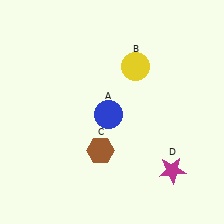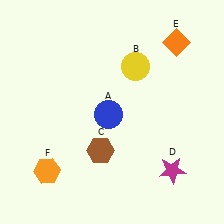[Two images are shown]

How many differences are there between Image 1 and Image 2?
There are 2 differences between the two images.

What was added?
An orange diamond (E), an orange hexagon (F) were added in Image 2.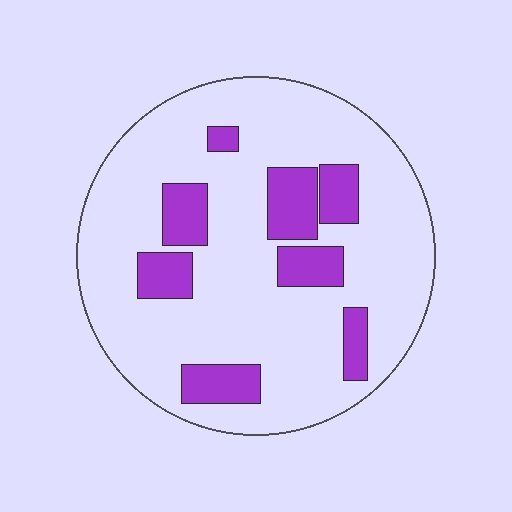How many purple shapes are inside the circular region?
8.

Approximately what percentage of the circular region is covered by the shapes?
Approximately 20%.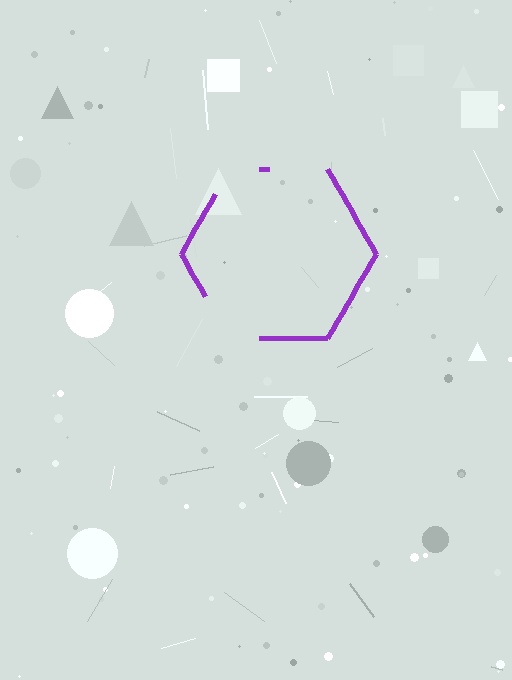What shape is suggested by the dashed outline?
The dashed outline suggests a hexagon.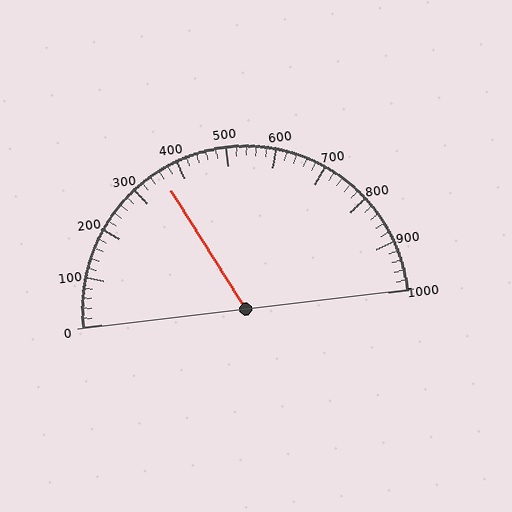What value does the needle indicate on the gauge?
The needle indicates approximately 360.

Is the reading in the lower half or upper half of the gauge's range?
The reading is in the lower half of the range (0 to 1000).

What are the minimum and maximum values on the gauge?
The gauge ranges from 0 to 1000.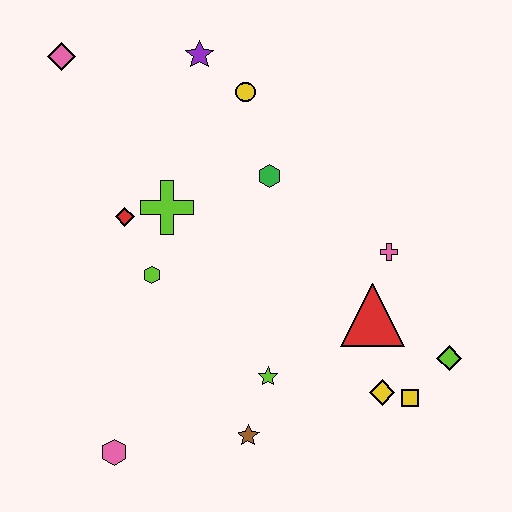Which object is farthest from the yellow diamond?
The pink diamond is farthest from the yellow diamond.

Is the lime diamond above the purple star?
No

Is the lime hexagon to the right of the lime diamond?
No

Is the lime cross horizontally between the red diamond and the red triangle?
Yes